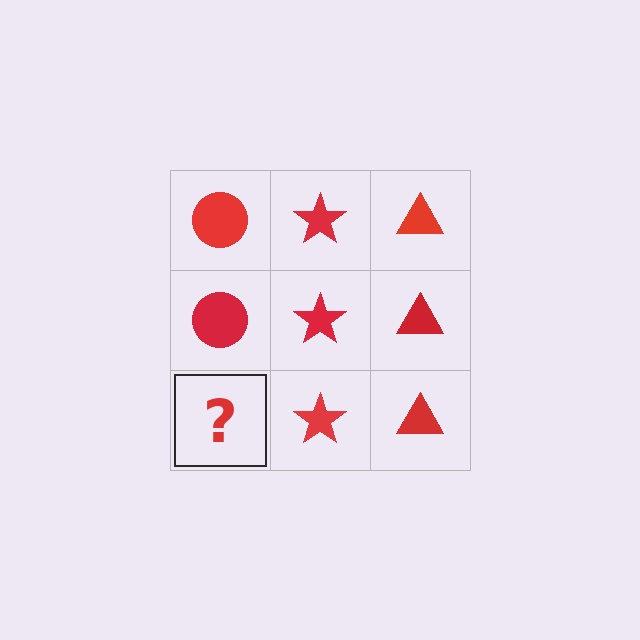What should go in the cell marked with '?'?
The missing cell should contain a red circle.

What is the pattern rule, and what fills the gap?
The rule is that each column has a consistent shape. The gap should be filled with a red circle.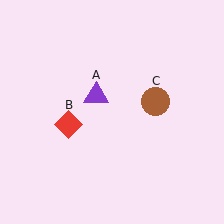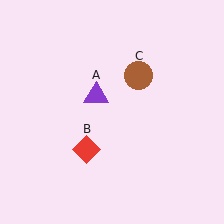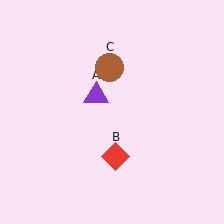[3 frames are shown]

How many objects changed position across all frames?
2 objects changed position: red diamond (object B), brown circle (object C).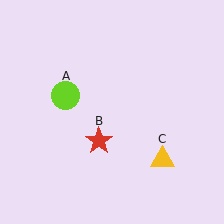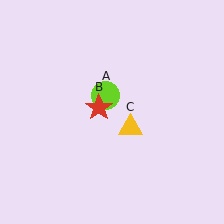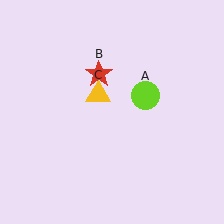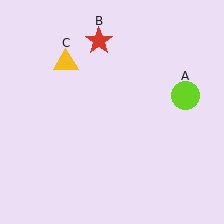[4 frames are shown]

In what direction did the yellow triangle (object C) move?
The yellow triangle (object C) moved up and to the left.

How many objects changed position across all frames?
3 objects changed position: lime circle (object A), red star (object B), yellow triangle (object C).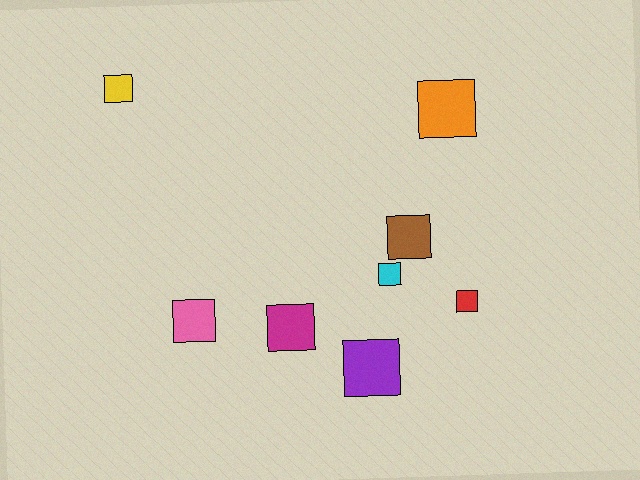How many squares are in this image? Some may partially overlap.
There are 8 squares.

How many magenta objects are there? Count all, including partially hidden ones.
There is 1 magenta object.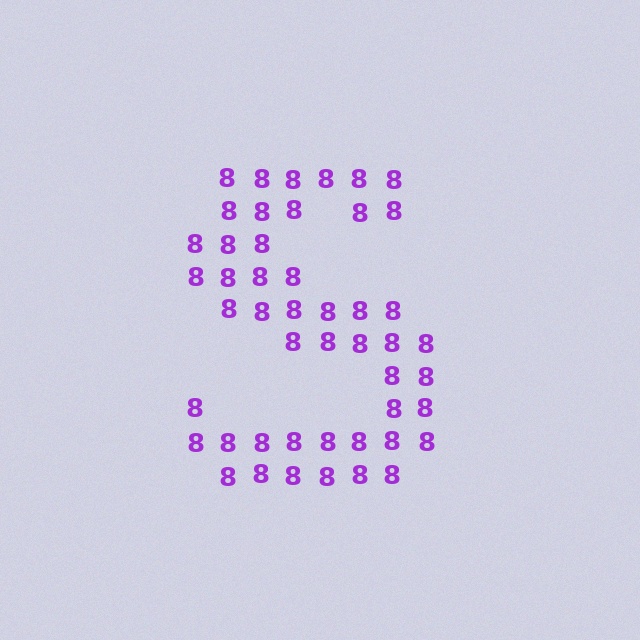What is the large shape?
The large shape is the letter S.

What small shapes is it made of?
It is made of small digit 8's.